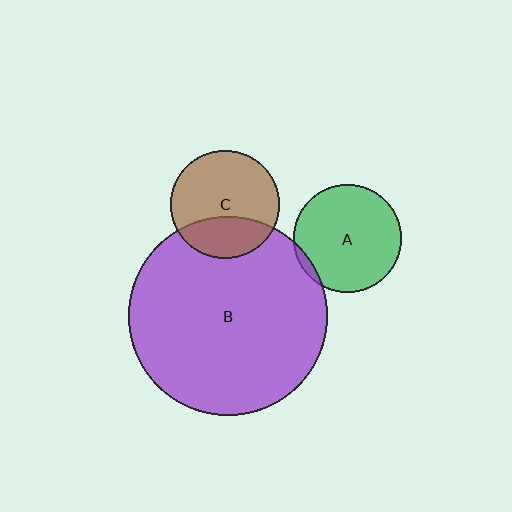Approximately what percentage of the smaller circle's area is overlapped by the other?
Approximately 5%.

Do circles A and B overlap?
Yes.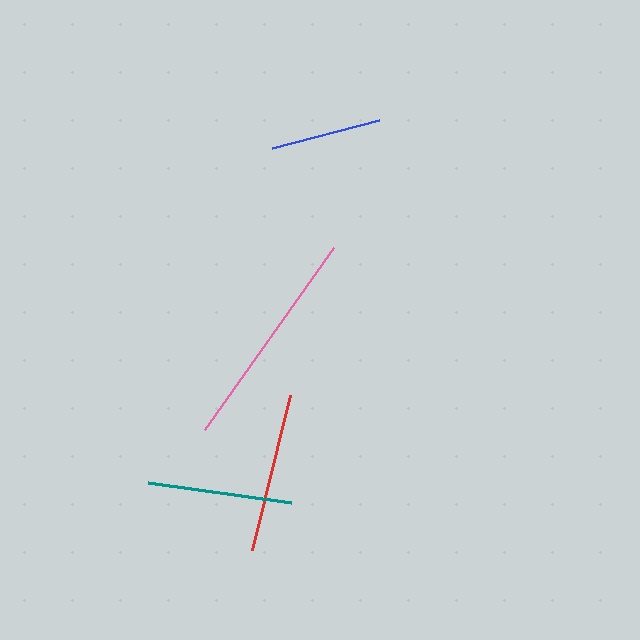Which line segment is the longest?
The pink line is the longest at approximately 223 pixels.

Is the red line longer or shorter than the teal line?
The red line is longer than the teal line.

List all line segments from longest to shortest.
From longest to shortest: pink, red, teal, blue.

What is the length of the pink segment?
The pink segment is approximately 223 pixels long.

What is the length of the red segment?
The red segment is approximately 160 pixels long.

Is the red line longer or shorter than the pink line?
The pink line is longer than the red line.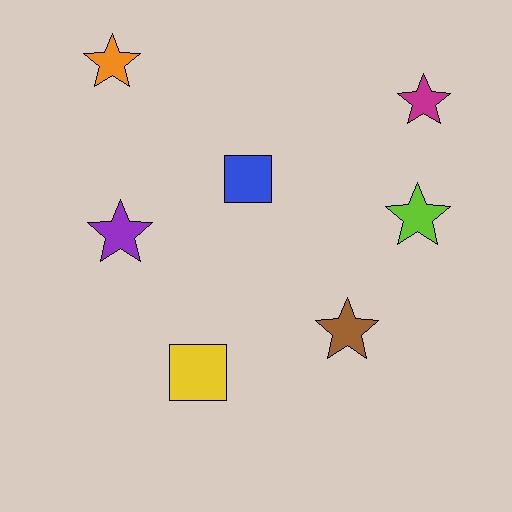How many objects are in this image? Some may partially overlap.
There are 7 objects.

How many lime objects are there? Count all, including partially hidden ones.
There is 1 lime object.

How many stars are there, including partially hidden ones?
There are 5 stars.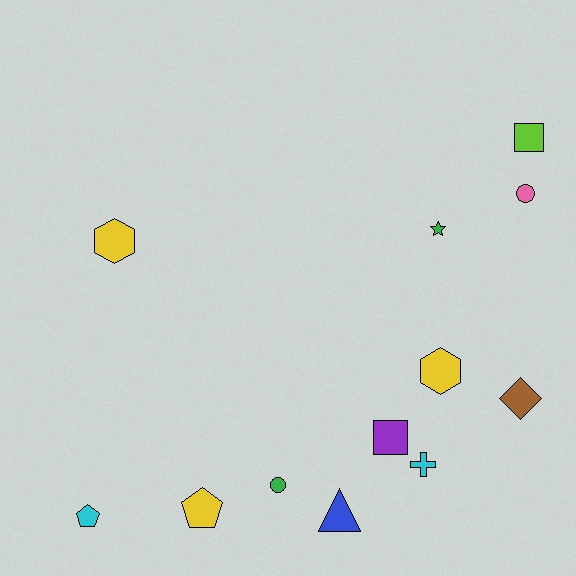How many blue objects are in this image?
There is 1 blue object.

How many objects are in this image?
There are 12 objects.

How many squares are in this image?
There are 2 squares.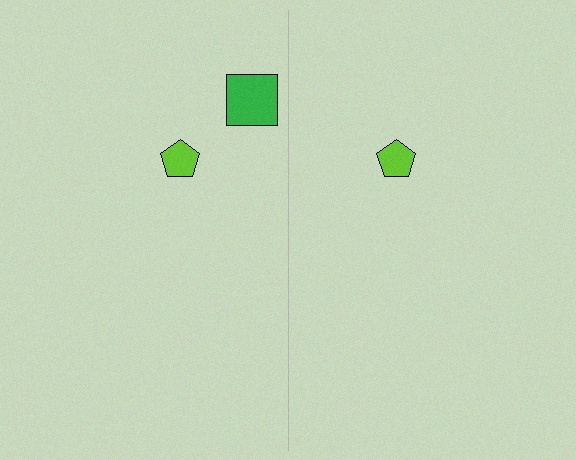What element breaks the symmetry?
A green square is missing from the right side.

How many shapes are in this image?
There are 3 shapes in this image.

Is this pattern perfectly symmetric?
No, the pattern is not perfectly symmetric. A green square is missing from the right side.